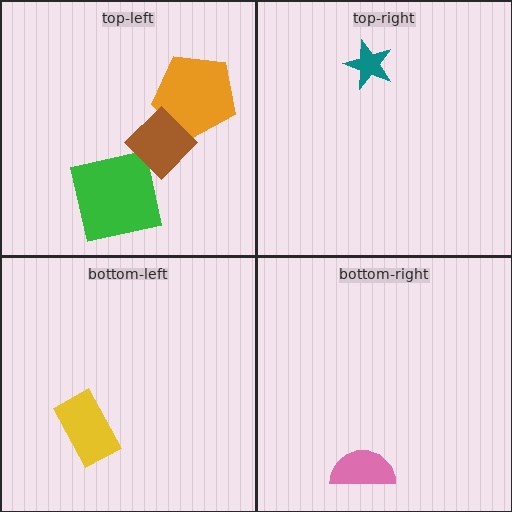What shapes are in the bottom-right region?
The pink semicircle.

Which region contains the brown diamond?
The top-left region.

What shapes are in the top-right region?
The teal star.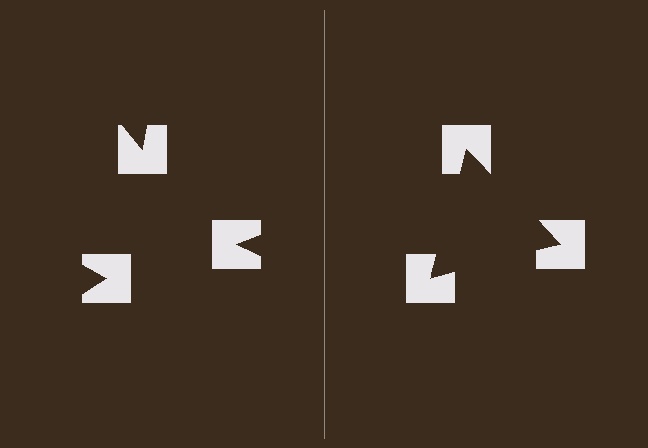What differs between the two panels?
The notched squares are positioned identically on both sides; only the wedge orientations differ. On the right they align to a triangle; on the left they are misaligned.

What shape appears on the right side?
An illusory triangle.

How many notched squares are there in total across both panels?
6 — 3 on each side.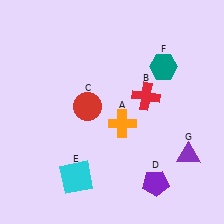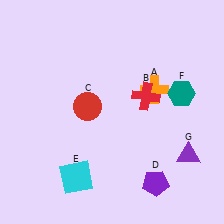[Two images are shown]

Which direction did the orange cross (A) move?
The orange cross (A) moved up.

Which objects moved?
The objects that moved are: the orange cross (A), the teal hexagon (F).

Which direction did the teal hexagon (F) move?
The teal hexagon (F) moved down.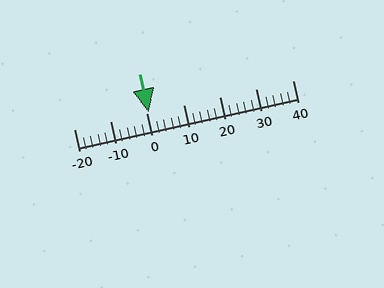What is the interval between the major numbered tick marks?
The major tick marks are spaced 10 units apart.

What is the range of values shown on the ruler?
The ruler shows values from -20 to 40.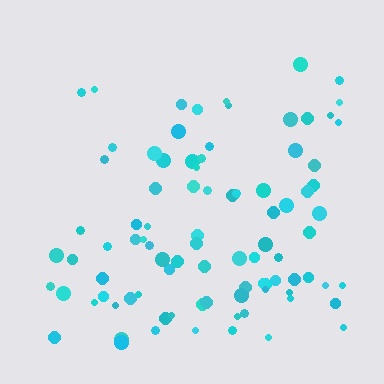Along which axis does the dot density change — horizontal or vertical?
Vertical.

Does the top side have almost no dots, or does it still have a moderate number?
Still a moderate number, just noticeably fewer than the bottom.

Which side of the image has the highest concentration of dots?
The bottom.